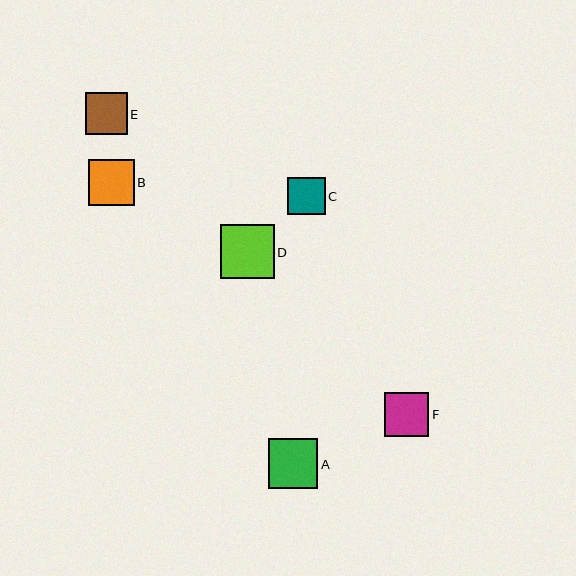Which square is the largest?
Square D is the largest with a size of approximately 54 pixels.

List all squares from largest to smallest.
From largest to smallest: D, A, B, F, E, C.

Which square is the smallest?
Square C is the smallest with a size of approximately 38 pixels.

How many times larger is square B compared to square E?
Square B is approximately 1.1 times the size of square E.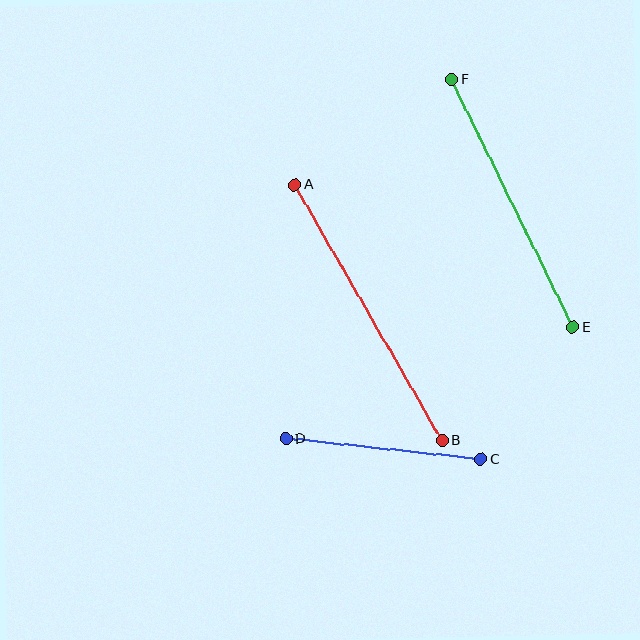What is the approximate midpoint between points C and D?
The midpoint is at approximately (383, 449) pixels.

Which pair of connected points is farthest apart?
Points A and B are farthest apart.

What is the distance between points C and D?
The distance is approximately 196 pixels.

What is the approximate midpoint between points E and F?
The midpoint is at approximately (512, 203) pixels.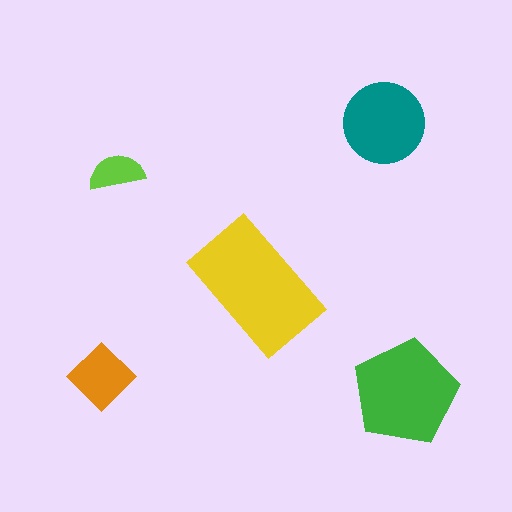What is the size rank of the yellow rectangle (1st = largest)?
1st.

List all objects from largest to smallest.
The yellow rectangle, the green pentagon, the teal circle, the orange diamond, the lime semicircle.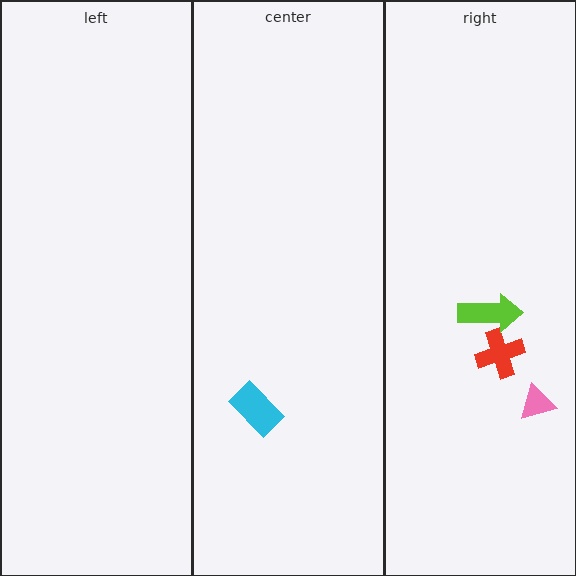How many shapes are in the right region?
3.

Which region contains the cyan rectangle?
The center region.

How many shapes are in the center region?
1.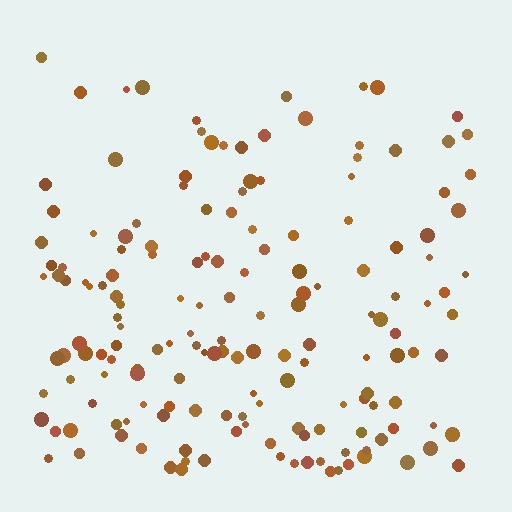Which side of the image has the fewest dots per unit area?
The top.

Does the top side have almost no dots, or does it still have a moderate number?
Still a moderate number, just noticeably fewer than the bottom.